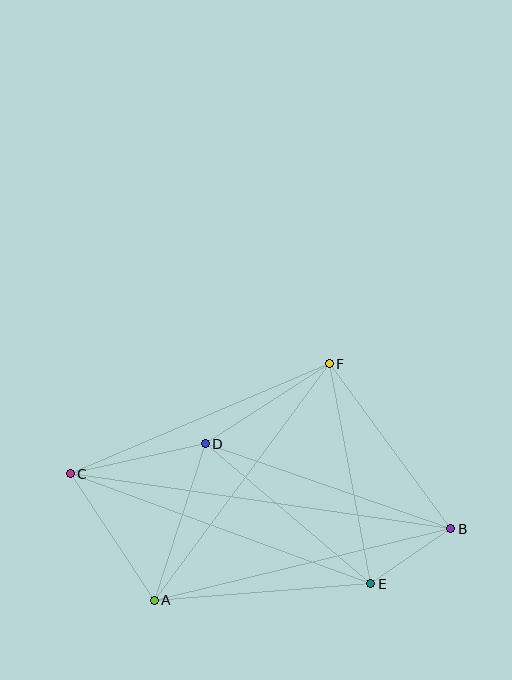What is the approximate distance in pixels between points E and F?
The distance between E and F is approximately 224 pixels.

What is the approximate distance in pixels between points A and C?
The distance between A and C is approximately 152 pixels.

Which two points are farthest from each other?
Points B and C are farthest from each other.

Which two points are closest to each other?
Points B and E are closest to each other.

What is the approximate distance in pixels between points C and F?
The distance between C and F is approximately 282 pixels.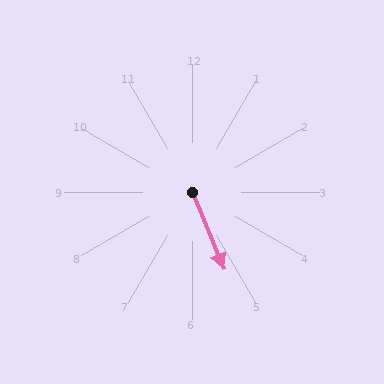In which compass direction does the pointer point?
South.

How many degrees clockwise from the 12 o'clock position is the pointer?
Approximately 158 degrees.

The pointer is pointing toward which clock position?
Roughly 5 o'clock.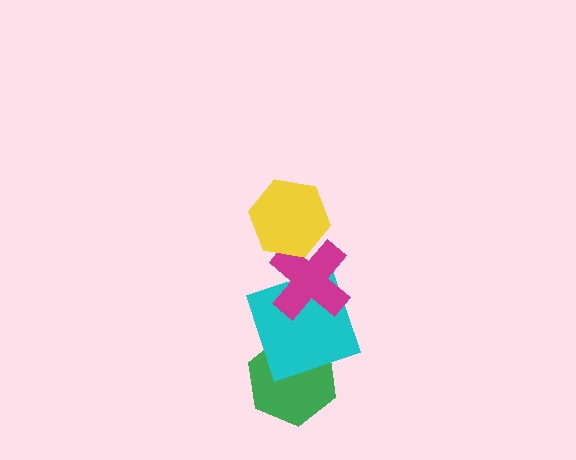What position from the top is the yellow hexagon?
The yellow hexagon is 1st from the top.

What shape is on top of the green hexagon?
The cyan square is on top of the green hexagon.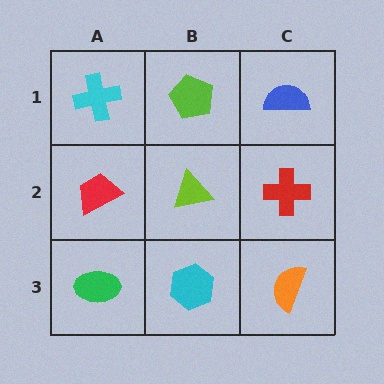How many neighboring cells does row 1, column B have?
3.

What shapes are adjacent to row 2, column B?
A lime pentagon (row 1, column B), a cyan hexagon (row 3, column B), a red trapezoid (row 2, column A), a red cross (row 2, column C).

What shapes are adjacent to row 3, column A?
A red trapezoid (row 2, column A), a cyan hexagon (row 3, column B).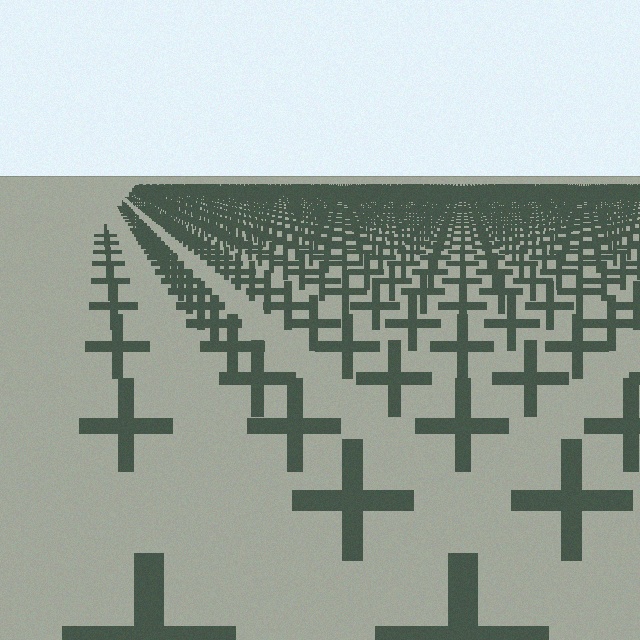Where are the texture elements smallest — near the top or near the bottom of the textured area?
Near the top.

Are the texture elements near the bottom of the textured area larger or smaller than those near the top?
Larger. Near the bottom, elements are closer to the viewer and appear at a bigger on-screen size.